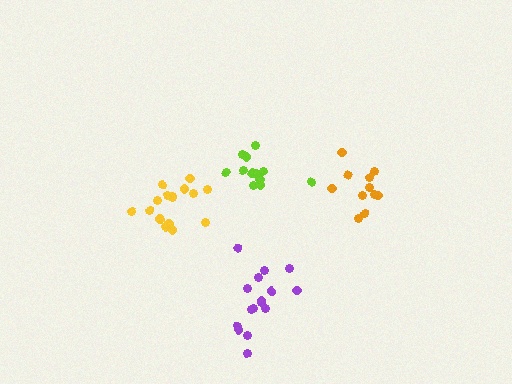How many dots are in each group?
Group 1: 16 dots, Group 2: 11 dots, Group 3: 12 dots, Group 4: 16 dots (55 total).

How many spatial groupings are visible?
There are 4 spatial groupings.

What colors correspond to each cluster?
The clusters are colored: purple, orange, lime, yellow.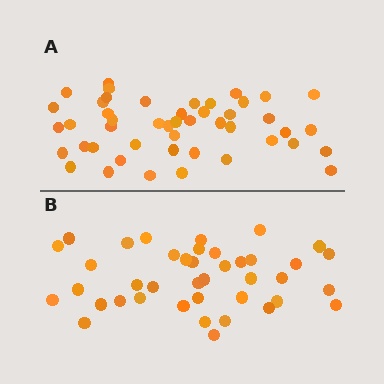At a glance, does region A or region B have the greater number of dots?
Region A (the top region) has more dots.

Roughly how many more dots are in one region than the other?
Region A has roughly 8 or so more dots than region B.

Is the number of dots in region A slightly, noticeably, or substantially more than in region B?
Region A has only slightly more — the two regions are fairly close. The ratio is roughly 1.2 to 1.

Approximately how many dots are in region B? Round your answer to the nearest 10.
About 40 dots.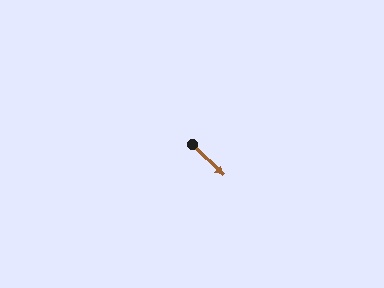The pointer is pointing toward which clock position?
Roughly 4 o'clock.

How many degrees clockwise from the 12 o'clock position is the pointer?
Approximately 135 degrees.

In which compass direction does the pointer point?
Southeast.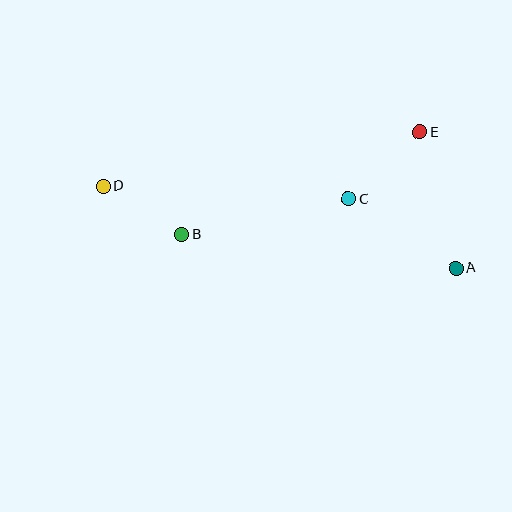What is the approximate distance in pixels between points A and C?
The distance between A and C is approximately 128 pixels.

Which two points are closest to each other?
Points B and D are closest to each other.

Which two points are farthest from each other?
Points A and D are farthest from each other.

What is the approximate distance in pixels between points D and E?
The distance between D and E is approximately 321 pixels.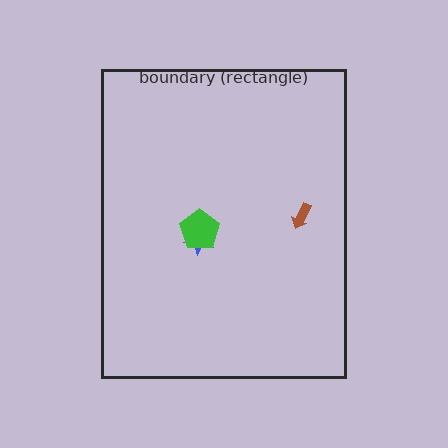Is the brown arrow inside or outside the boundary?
Inside.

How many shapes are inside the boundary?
3 inside, 0 outside.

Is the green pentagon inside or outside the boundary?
Inside.